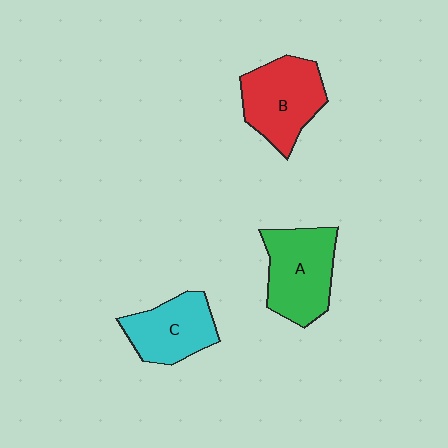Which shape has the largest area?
Shape A (green).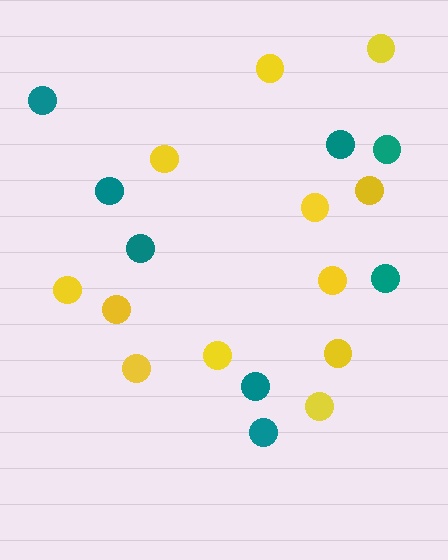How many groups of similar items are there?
There are 2 groups: one group of yellow circles (12) and one group of teal circles (8).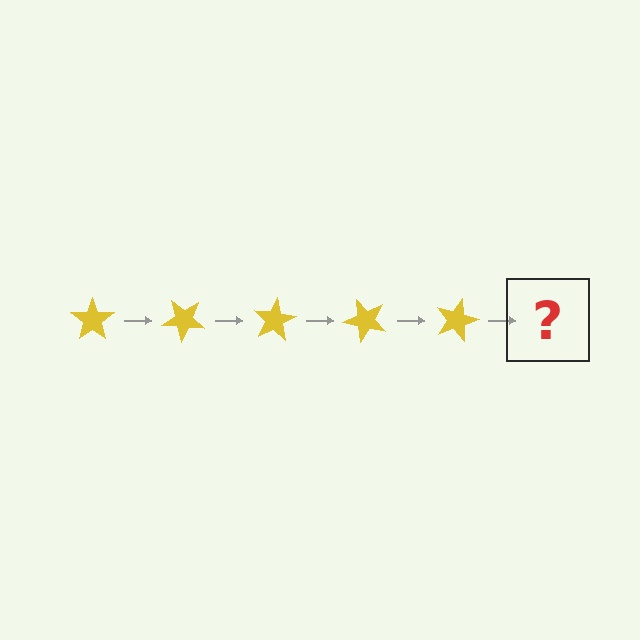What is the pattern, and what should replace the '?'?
The pattern is that the star rotates 40 degrees each step. The '?' should be a yellow star rotated 200 degrees.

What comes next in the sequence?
The next element should be a yellow star rotated 200 degrees.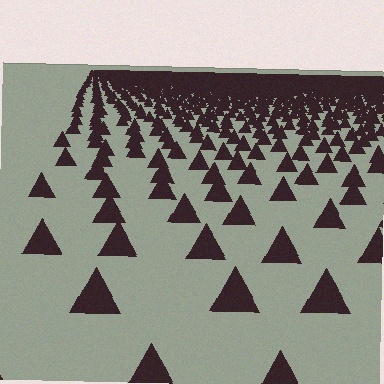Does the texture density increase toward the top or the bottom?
Density increases toward the top.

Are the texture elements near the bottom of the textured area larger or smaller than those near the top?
Larger. Near the bottom, elements are closer to the viewer and appear at a bigger on-screen size.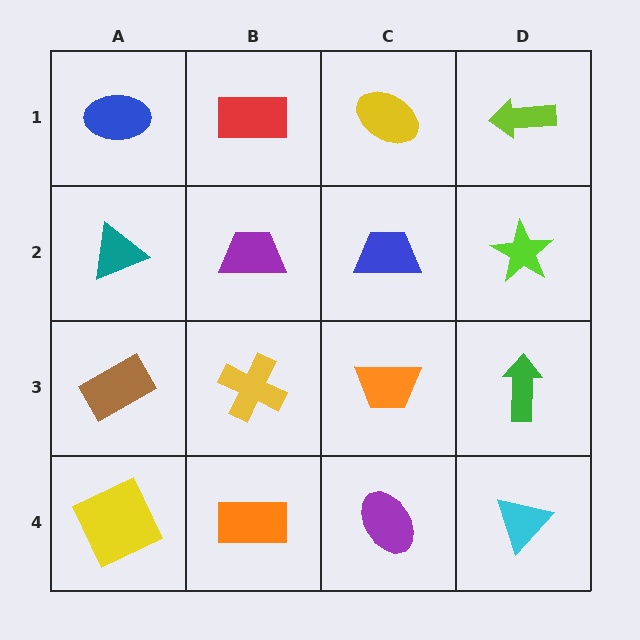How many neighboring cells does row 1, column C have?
3.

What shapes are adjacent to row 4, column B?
A yellow cross (row 3, column B), a yellow square (row 4, column A), a purple ellipse (row 4, column C).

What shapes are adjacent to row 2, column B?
A red rectangle (row 1, column B), a yellow cross (row 3, column B), a teal triangle (row 2, column A), a blue trapezoid (row 2, column C).